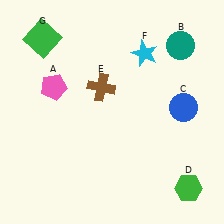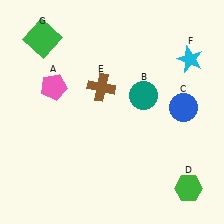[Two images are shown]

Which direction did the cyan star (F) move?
The cyan star (F) moved right.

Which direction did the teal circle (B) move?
The teal circle (B) moved down.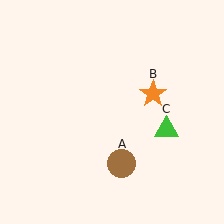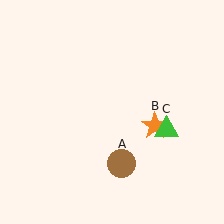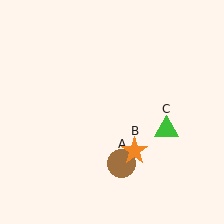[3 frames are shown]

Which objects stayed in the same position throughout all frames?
Brown circle (object A) and green triangle (object C) remained stationary.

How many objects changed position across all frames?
1 object changed position: orange star (object B).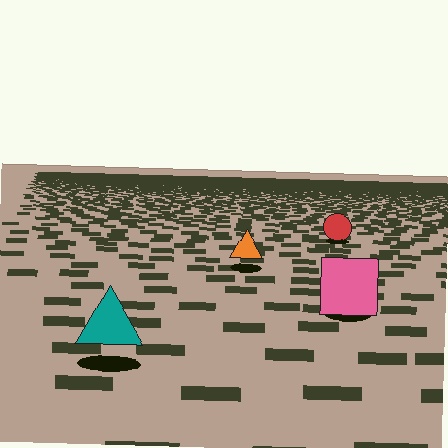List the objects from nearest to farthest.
From nearest to farthest: the teal triangle, the pink square, the orange triangle, the red circle.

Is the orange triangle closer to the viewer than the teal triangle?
No. The teal triangle is closer — you can tell from the texture gradient: the ground texture is coarser near it.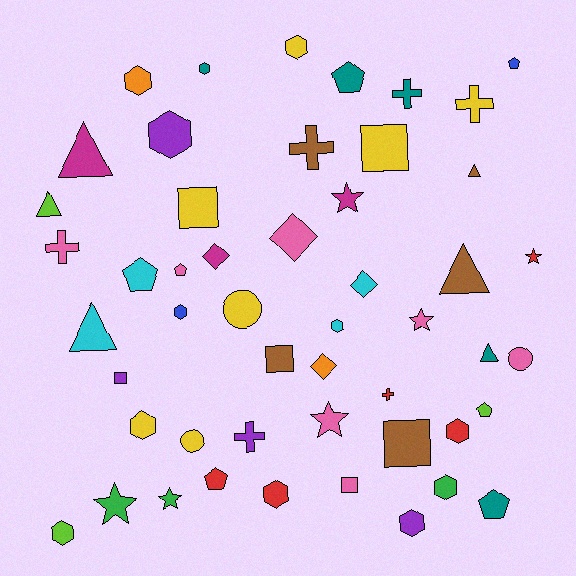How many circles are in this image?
There are 3 circles.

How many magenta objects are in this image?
There are 3 magenta objects.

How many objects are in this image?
There are 50 objects.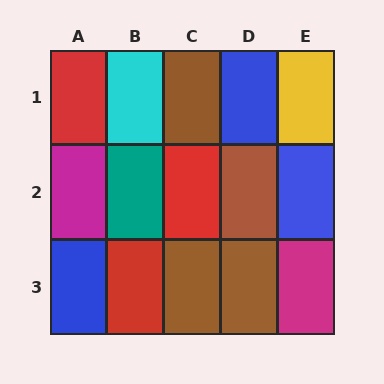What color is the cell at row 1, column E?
Yellow.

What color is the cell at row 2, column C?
Red.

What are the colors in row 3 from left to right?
Blue, red, brown, brown, magenta.